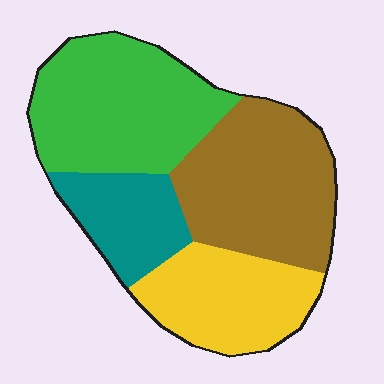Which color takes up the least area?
Teal, at roughly 15%.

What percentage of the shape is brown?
Brown takes up about one third (1/3) of the shape.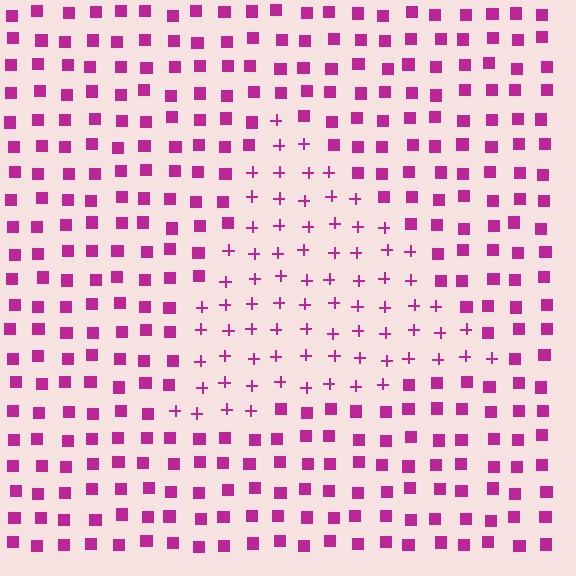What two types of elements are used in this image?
The image uses plus signs inside the triangle region and squares outside it.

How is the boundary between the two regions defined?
The boundary is defined by a change in element shape: plus signs inside vs. squares outside. All elements share the same color and spacing.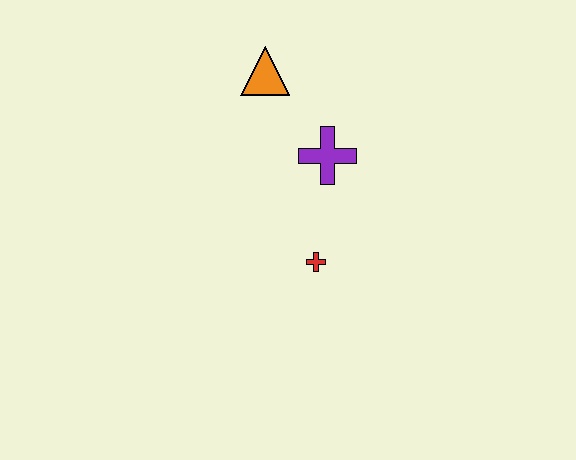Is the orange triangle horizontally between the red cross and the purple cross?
No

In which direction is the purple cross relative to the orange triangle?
The purple cross is below the orange triangle.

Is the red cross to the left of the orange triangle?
No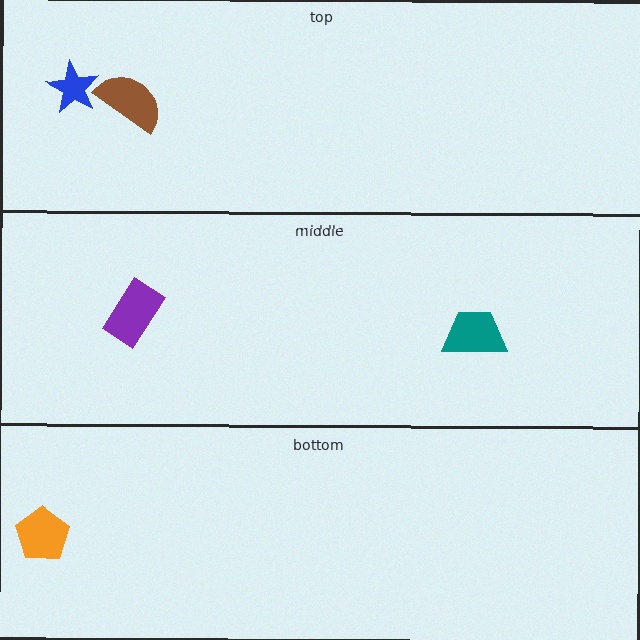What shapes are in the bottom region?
The orange pentagon.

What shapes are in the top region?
The blue star, the brown semicircle.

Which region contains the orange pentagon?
The bottom region.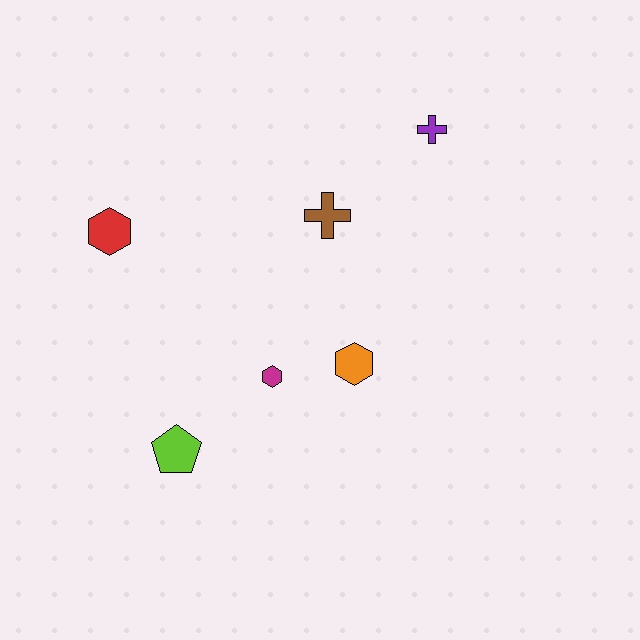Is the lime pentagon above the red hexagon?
No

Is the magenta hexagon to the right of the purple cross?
No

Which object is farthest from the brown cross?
The lime pentagon is farthest from the brown cross.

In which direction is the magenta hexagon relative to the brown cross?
The magenta hexagon is below the brown cross.